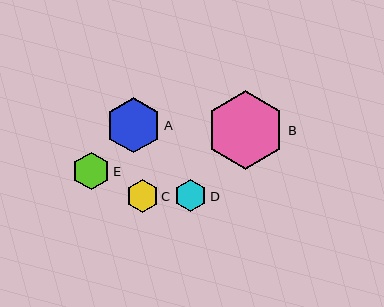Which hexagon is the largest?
Hexagon B is the largest with a size of approximately 79 pixels.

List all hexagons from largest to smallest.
From largest to smallest: B, A, E, C, D.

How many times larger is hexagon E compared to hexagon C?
Hexagon E is approximately 1.2 times the size of hexagon C.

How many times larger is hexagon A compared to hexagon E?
Hexagon A is approximately 1.5 times the size of hexagon E.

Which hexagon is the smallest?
Hexagon D is the smallest with a size of approximately 32 pixels.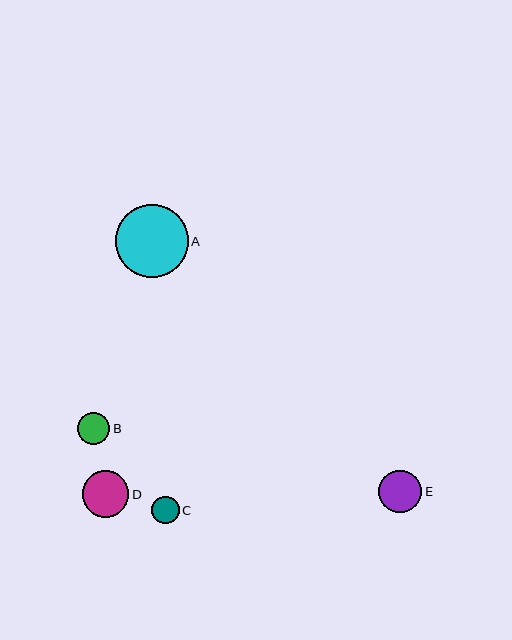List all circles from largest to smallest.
From largest to smallest: A, D, E, B, C.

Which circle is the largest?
Circle A is the largest with a size of approximately 73 pixels.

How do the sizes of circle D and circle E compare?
Circle D and circle E are approximately the same size.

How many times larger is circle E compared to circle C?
Circle E is approximately 1.6 times the size of circle C.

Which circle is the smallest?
Circle C is the smallest with a size of approximately 27 pixels.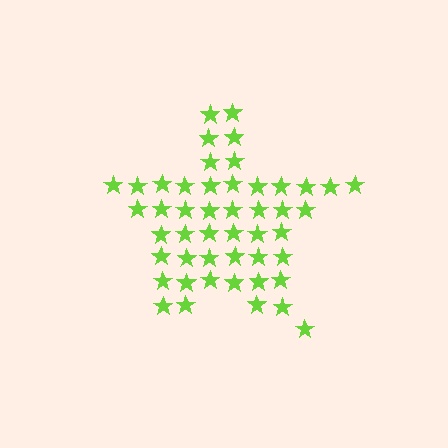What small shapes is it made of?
It is made of small stars.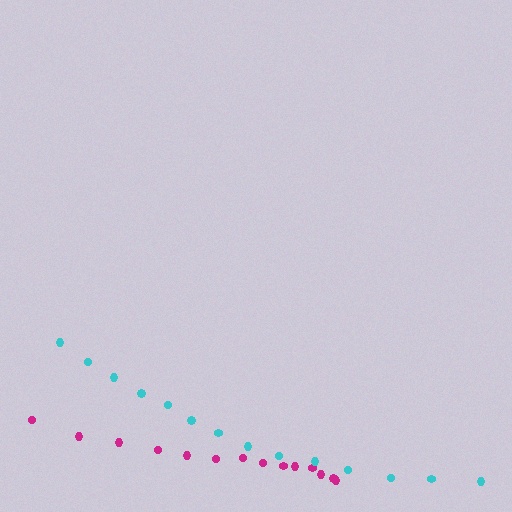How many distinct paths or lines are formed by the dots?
There are 2 distinct paths.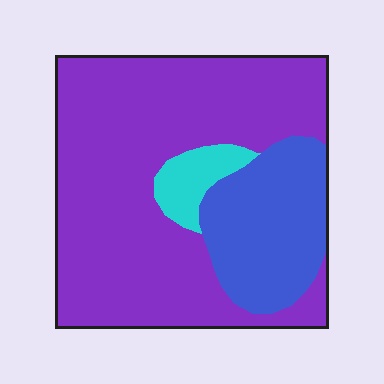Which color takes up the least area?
Cyan, at roughly 5%.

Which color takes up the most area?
Purple, at roughly 70%.